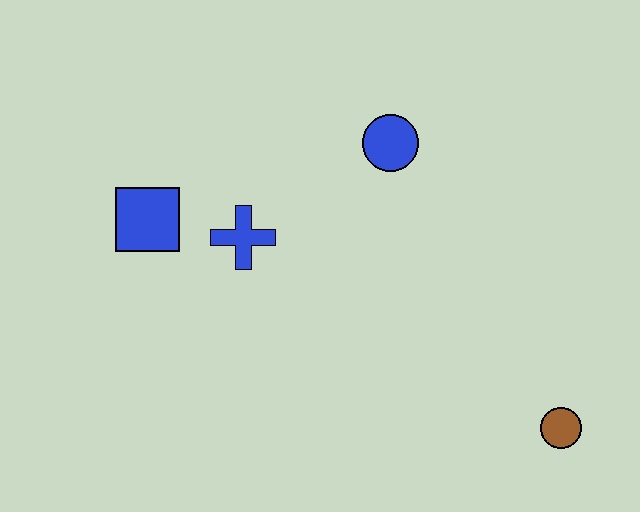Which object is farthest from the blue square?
The brown circle is farthest from the blue square.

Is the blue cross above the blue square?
No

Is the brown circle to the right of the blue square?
Yes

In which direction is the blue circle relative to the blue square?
The blue circle is to the right of the blue square.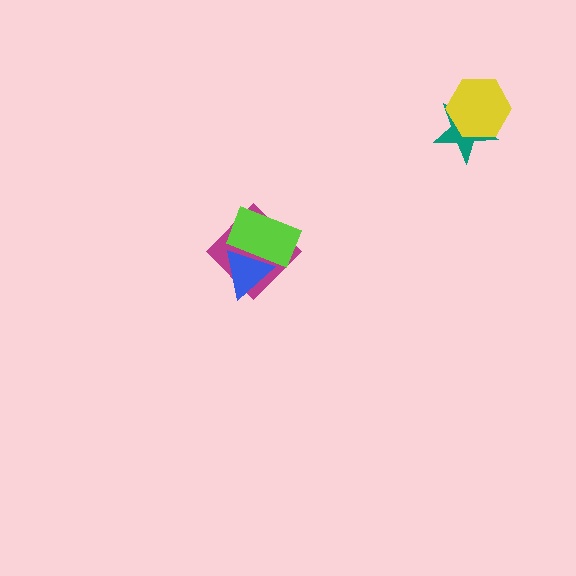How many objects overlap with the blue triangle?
2 objects overlap with the blue triangle.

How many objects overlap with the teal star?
1 object overlaps with the teal star.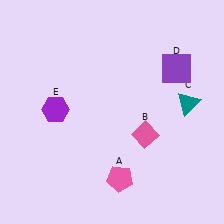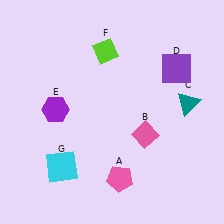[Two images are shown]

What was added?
A lime diamond (F), a cyan square (G) were added in Image 2.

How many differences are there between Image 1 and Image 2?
There are 2 differences between the two images.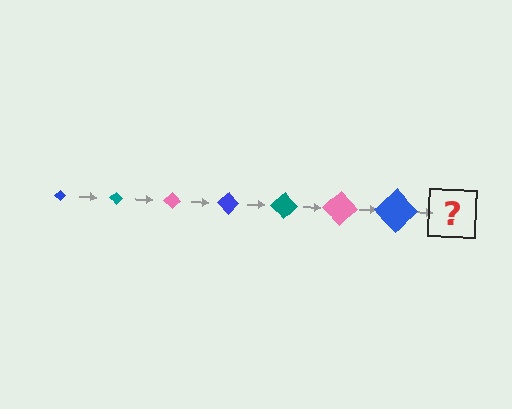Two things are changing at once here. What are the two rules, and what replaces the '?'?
The two rules are that the diamond grows larger each step and the color cycles through blue, teal, and pink. The '?' should be a teal diamond, larger than the previous one.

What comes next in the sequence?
The next element should be a teal diamond, larger than the previous one.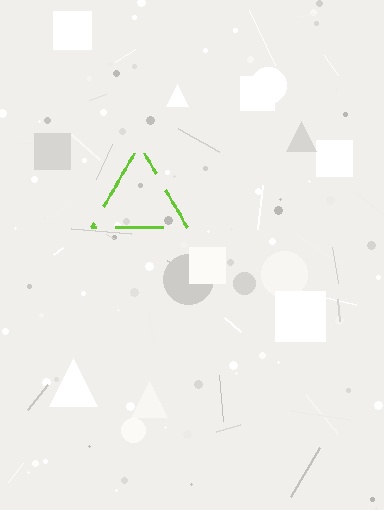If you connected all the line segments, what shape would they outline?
They would outline a triangle.